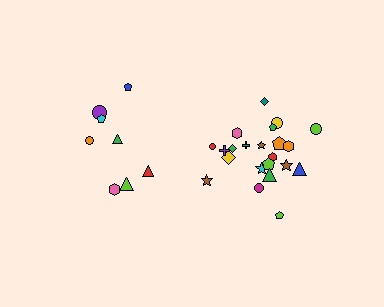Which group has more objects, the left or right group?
The right group.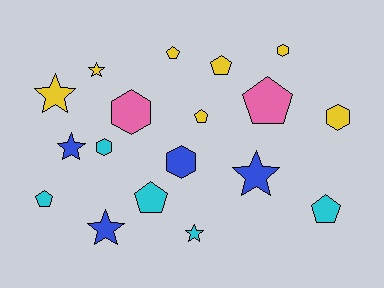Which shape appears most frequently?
Pentagon, with 7 objects.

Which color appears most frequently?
Yellow, with 7 objects.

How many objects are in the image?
There are 18 objects.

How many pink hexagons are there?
There is 1 pink hexagon.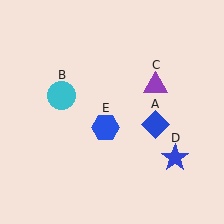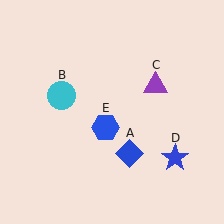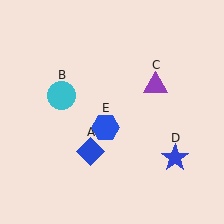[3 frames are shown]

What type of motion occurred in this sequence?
The blue diamond (object A) rotated clockwise around the center of the scene.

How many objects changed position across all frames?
1 object changed position: blue diamond (object A).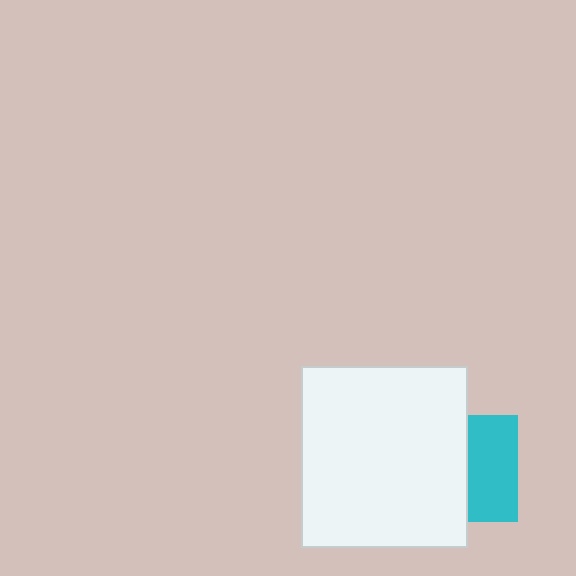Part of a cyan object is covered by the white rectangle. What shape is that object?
It is a square.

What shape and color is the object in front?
The object in front is a white rectangle.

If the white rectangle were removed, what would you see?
You would see the complete cyan square.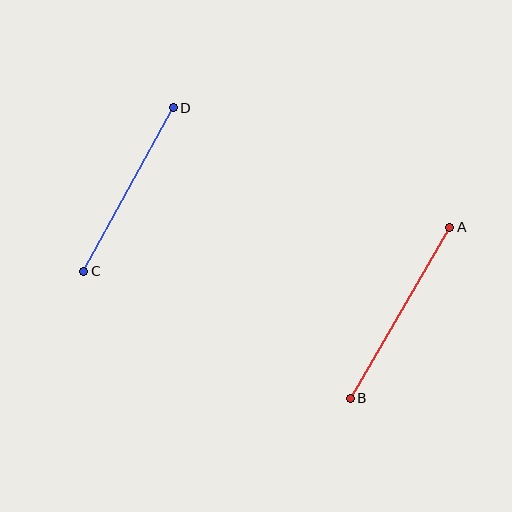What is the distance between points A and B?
The distance is approximately 198 pixels.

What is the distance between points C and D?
The distance is approximately 186 pixels.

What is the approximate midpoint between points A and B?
The midpoint is at approximately (400, 313) pixels.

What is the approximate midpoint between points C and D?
The midpoint is at approximately (129, 189) pixels.